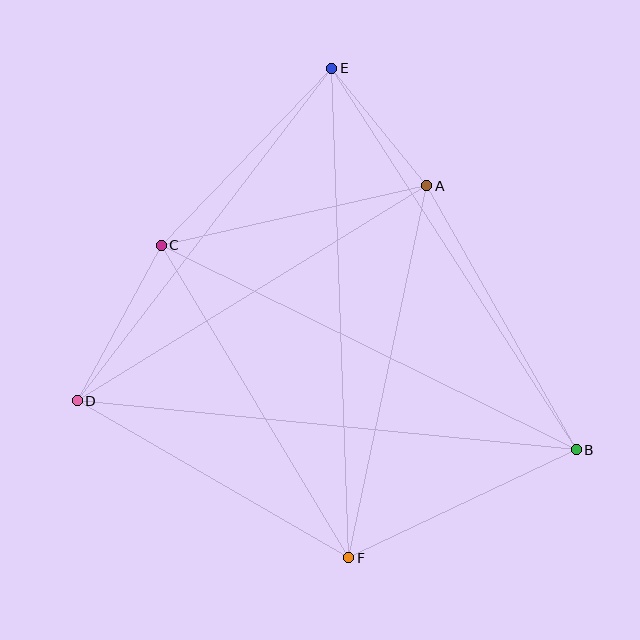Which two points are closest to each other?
Points A and E are closest to each other.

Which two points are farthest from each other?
Points B and D are farthest from each other.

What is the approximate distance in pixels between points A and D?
The distance between A and D is approximately 410 pixels.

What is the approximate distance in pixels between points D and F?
The distance between D and F is approximately 314 pixels.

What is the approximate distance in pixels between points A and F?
The distance between A and F is approximately 380 pixels.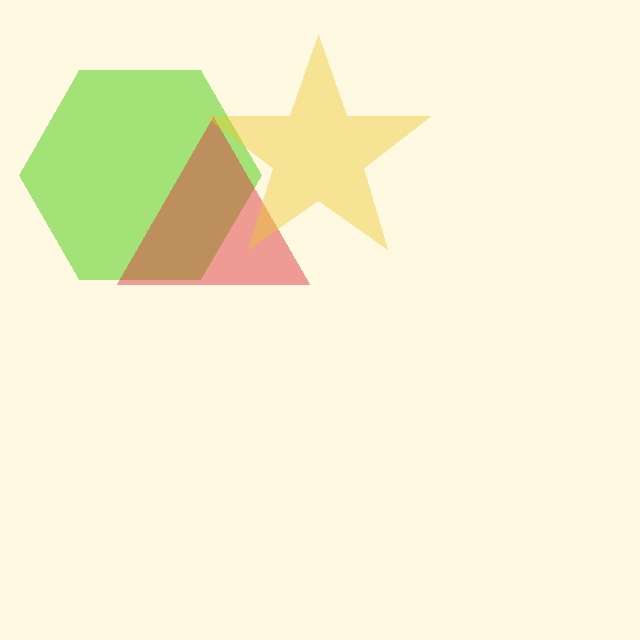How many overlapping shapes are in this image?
There are 3 overlapping shapes in the image.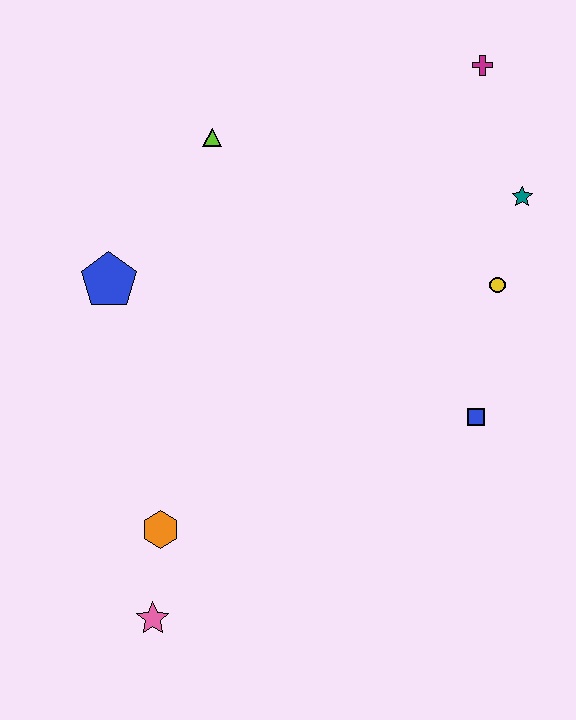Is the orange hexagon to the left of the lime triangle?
Yes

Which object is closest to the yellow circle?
The teal star is closest to the yellow circle.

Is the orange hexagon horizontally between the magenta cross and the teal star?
No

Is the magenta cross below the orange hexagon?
No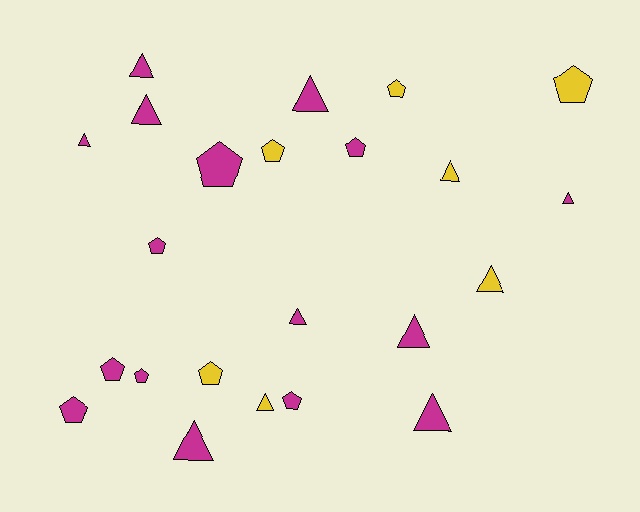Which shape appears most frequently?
Triangle, with 12 objects.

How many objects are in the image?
There are 23 objects.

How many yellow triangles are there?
There are 3 yellow triangles.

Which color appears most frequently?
Magenta, with 16 objects.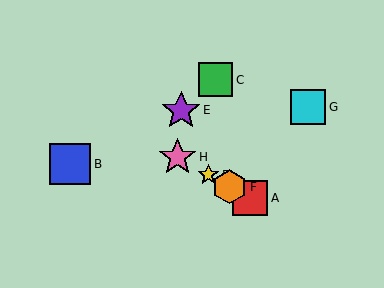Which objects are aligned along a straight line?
Objects A, D, F, H are aligned along a straight line.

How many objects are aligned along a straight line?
4 objects (A, D, F, H) are aligned along a straight line.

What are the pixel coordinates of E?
Object E is at (181, 110).